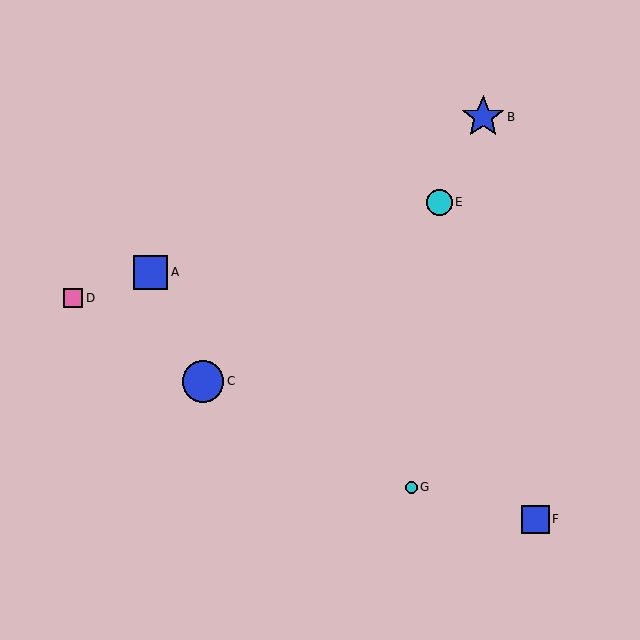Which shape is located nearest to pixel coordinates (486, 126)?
The blue star (labeled B) at (483, 117) is nearest to that location.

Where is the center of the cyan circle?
The center of the cyan circle is at (439, 202).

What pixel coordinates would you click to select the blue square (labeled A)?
Click at (151, 272) to select the blue square A.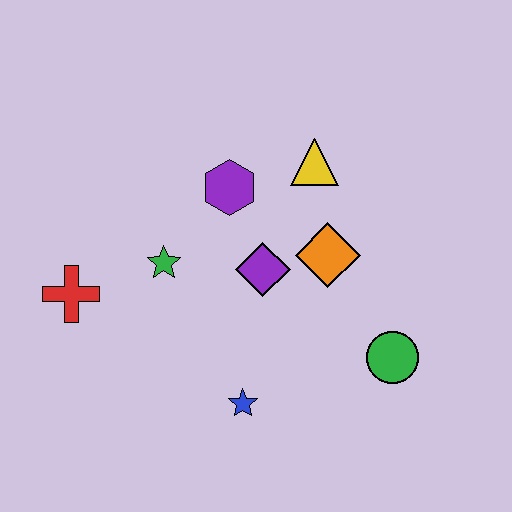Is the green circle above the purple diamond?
No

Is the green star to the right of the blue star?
No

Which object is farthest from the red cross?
The green circle is farthest from the red cross.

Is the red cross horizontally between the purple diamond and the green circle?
No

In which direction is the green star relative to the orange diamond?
The green star is to the left of the orange diamond.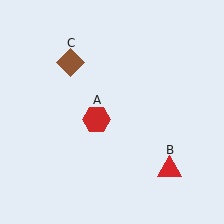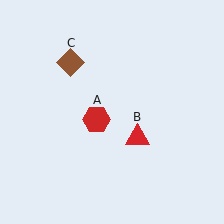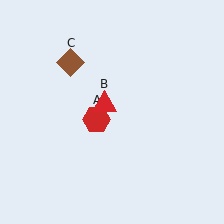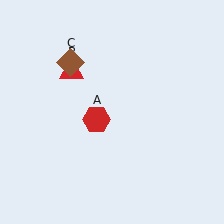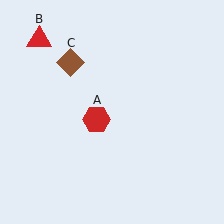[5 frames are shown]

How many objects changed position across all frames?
1 object changed position: red triangle (object B).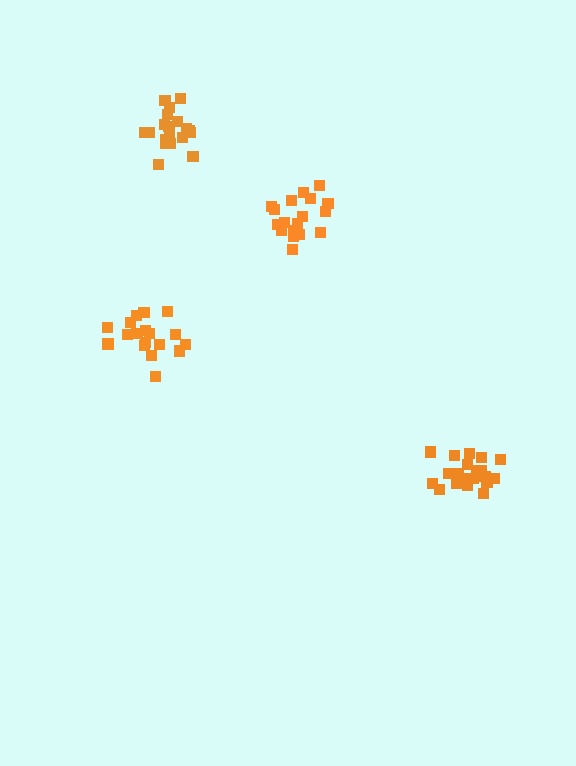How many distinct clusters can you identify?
There are 4 distinct clusters.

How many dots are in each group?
Group 1: 18 dots, Group 2: 19 dots, Group 3: 18 dots, Group 4: 20 dots (75 total).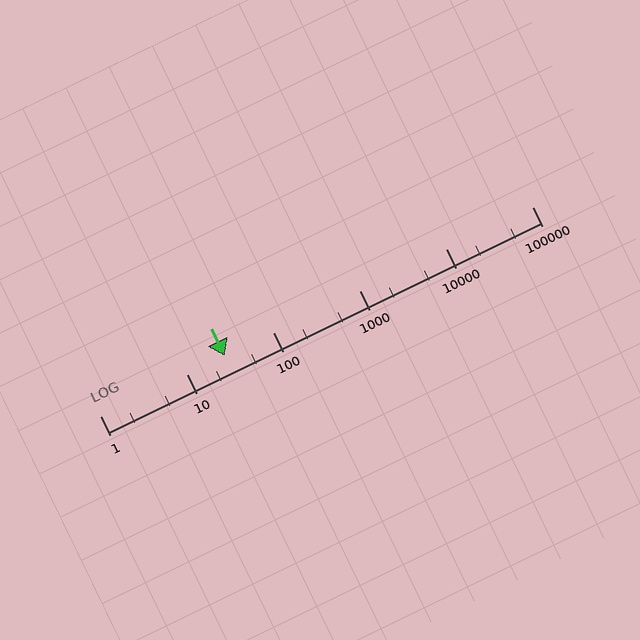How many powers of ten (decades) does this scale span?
The scale spans 5 decades, from 1 to 100000.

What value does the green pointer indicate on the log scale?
The pointer indicates approximately 28.